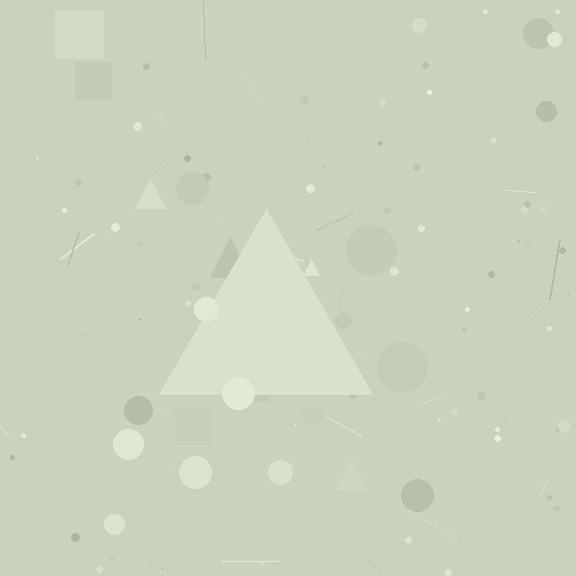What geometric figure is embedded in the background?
A triangle is embedded in the background.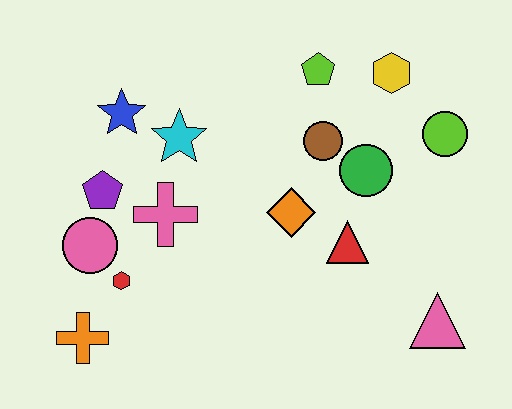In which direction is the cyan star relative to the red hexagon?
The cyan star is above the red hexagon.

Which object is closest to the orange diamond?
The red triangle is closest to the orange diamond.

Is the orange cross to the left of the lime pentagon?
Yes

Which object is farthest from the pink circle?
The lime circle is farthest from the pink circle.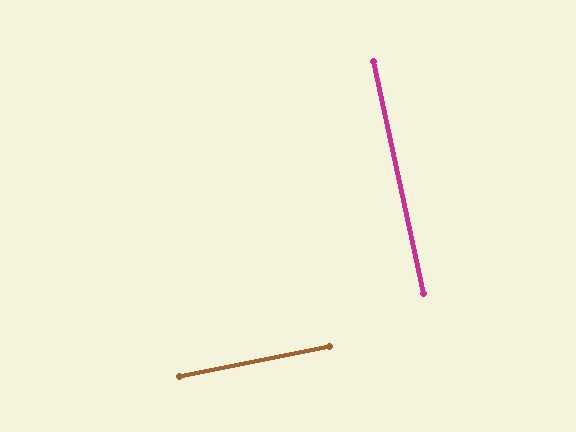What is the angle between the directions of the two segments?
Approximately 89 degrees.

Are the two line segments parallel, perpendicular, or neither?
Perpendicular — they meet at approximately 89°.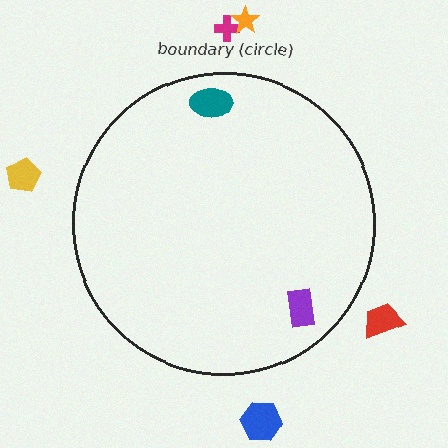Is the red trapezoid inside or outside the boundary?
Outside.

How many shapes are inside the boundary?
2 inside, 5 outside.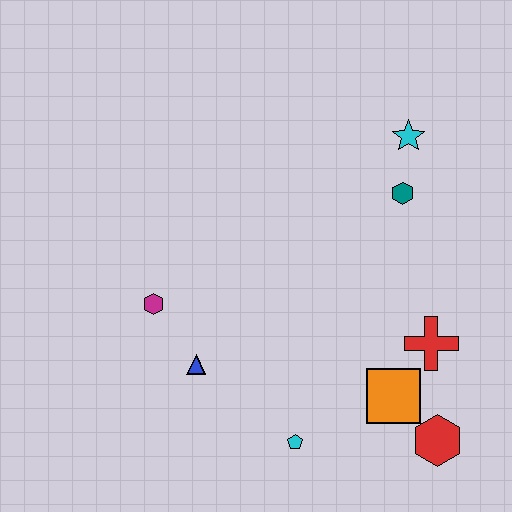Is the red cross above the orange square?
Yes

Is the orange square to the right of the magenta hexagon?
Yes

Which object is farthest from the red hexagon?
The magenta hexagon is farthest from the red hexagon.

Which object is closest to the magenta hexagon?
The blue triangle is closest to the magenta hexagon.